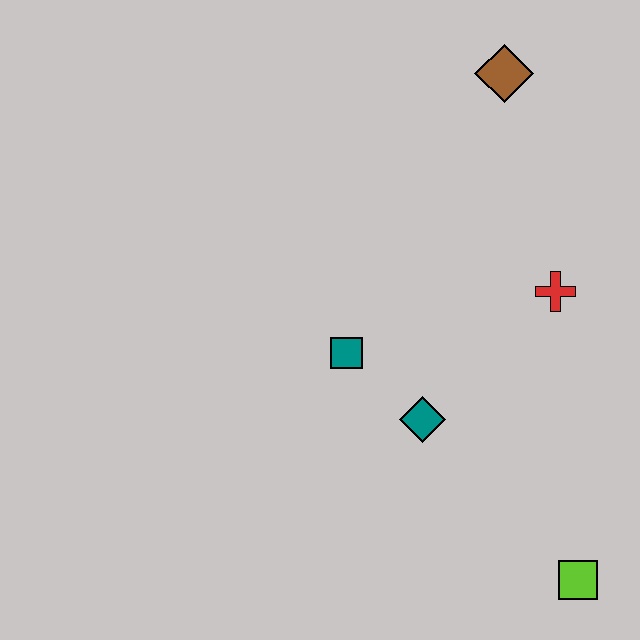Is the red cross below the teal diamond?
No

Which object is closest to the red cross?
The teal diamond is closest to the red cross.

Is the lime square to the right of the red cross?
Yes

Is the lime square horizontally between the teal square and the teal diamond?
No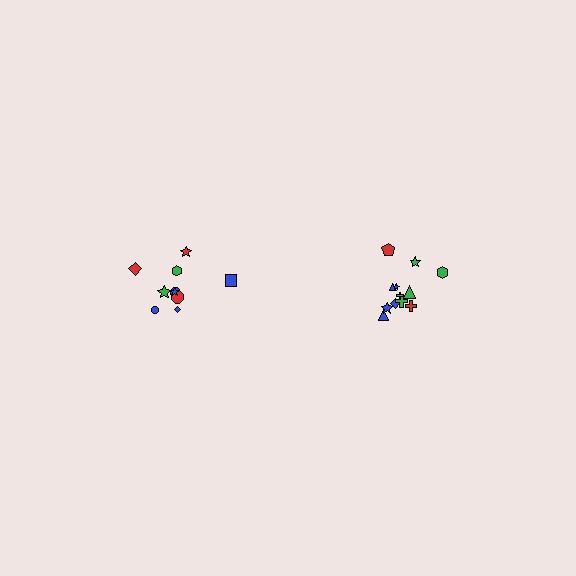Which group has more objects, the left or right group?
The right group.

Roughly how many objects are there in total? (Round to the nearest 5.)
Roughly 20 objects in total.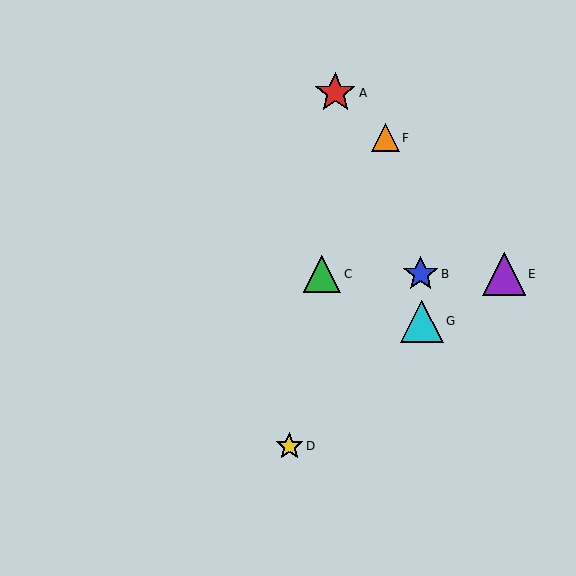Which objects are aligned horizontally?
Objects B, C, E are aligned horizontally.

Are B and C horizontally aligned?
Yes, both are at y≈274.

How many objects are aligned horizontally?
3 objects (B, C, E) are aligned horizontally.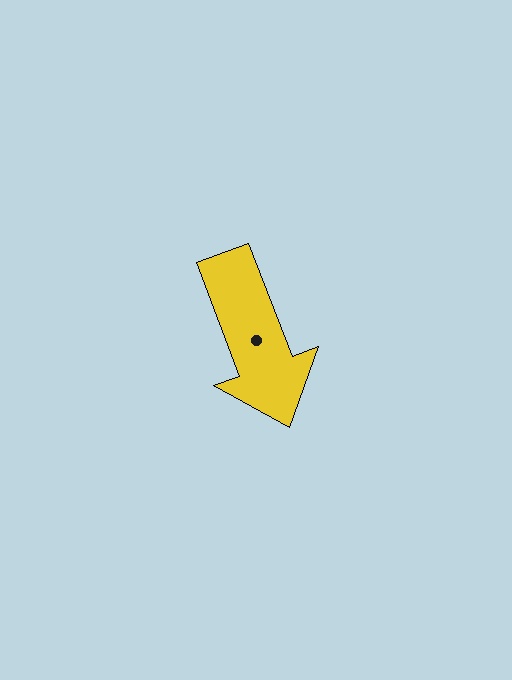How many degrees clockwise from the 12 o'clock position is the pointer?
Approximately 159 degrees.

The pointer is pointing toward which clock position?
Roughly 5 o'clock.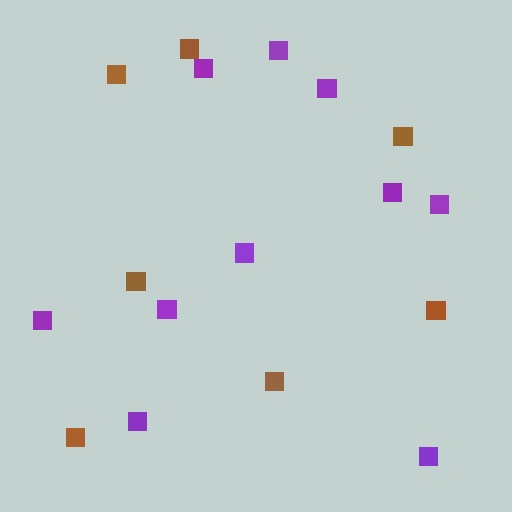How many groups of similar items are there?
There are 2 groups: one group of brown squares (7) and one group of purple squares (10).